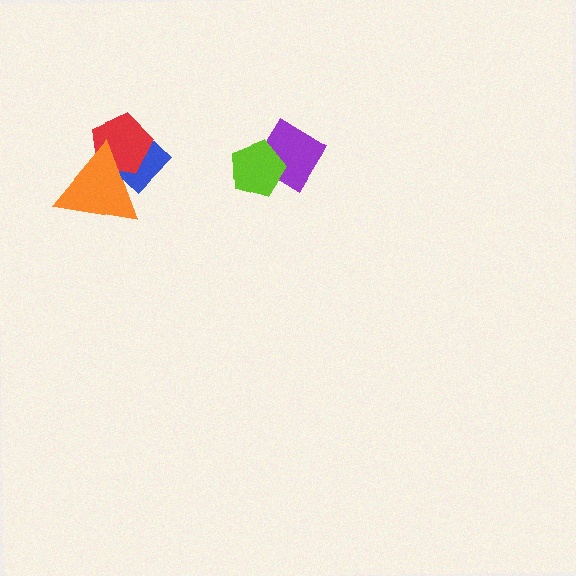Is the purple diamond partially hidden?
Yes, it is partially covered by another shape.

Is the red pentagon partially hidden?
Yes, it is partially covered by another shape.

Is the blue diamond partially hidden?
Yes, it is partially covered by another shape.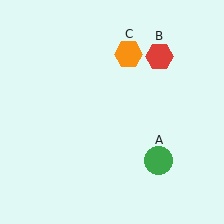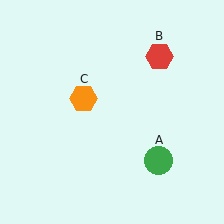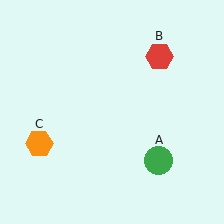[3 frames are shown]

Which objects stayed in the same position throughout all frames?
Green circle (object A) and red hexagon (object B) remained stationary.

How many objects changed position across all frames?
1 object changed position: orange hexagon (object C).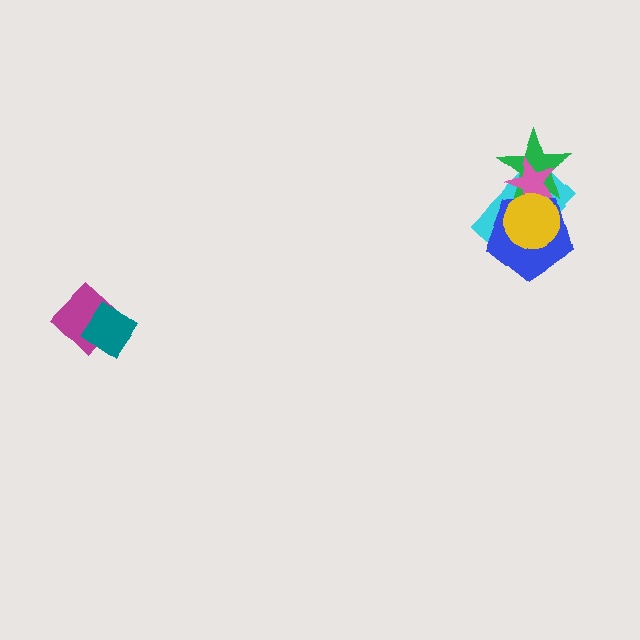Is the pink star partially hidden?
Yes, it is partially covered by another shape.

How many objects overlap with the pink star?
4 objects overlap with the pink star.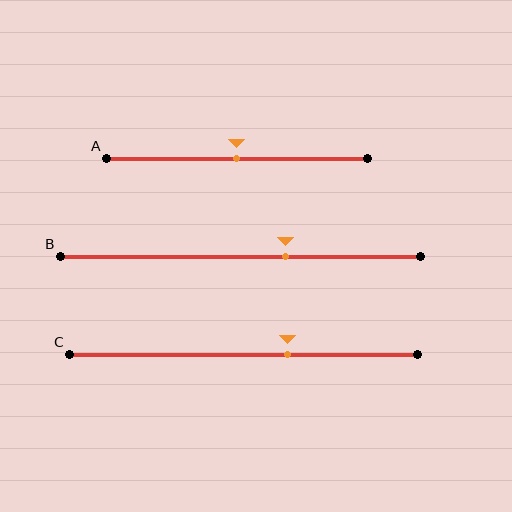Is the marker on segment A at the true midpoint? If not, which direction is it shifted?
Yes, the marker on segment A is at the true midpoint.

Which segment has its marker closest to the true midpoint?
Segment A has its marker closest to the true midpoint.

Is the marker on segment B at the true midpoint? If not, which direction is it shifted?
No, the marker on segment B is shifted to the right by about 12% of the segment length.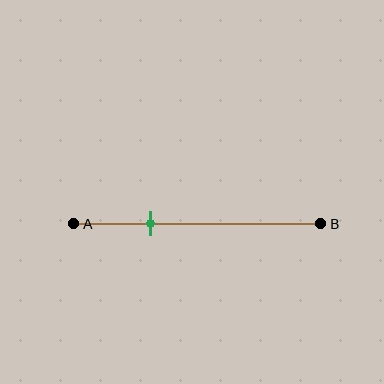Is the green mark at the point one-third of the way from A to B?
Yes, the mark is approximately at the one-third point.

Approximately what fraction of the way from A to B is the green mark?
The green mark is approximately 30% of the way from A to B.